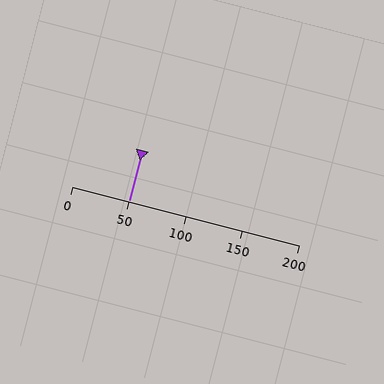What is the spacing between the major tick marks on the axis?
The major ticks are spaced 50 apart.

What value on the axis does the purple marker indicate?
The marker indicates approximately 50.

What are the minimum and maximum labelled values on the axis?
The axis runs from 0 to 200.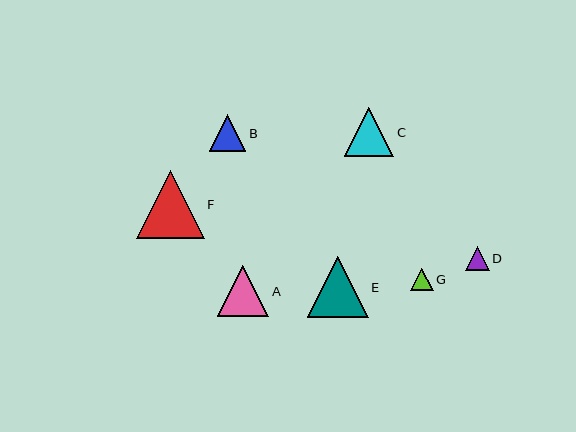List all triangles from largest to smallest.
From largest to smallest: F, E, A, C, B, D, G.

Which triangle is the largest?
Triangle F is the largest with a size of approximately 68 pixels.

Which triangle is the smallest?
Triangle G is the smallest with a size of approximately 22 pixels.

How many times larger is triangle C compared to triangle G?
Triangle C is approximately 2.2 times the size of triangle G.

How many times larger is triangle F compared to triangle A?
Triangle F is approximately 1.3 times the size of triangle A.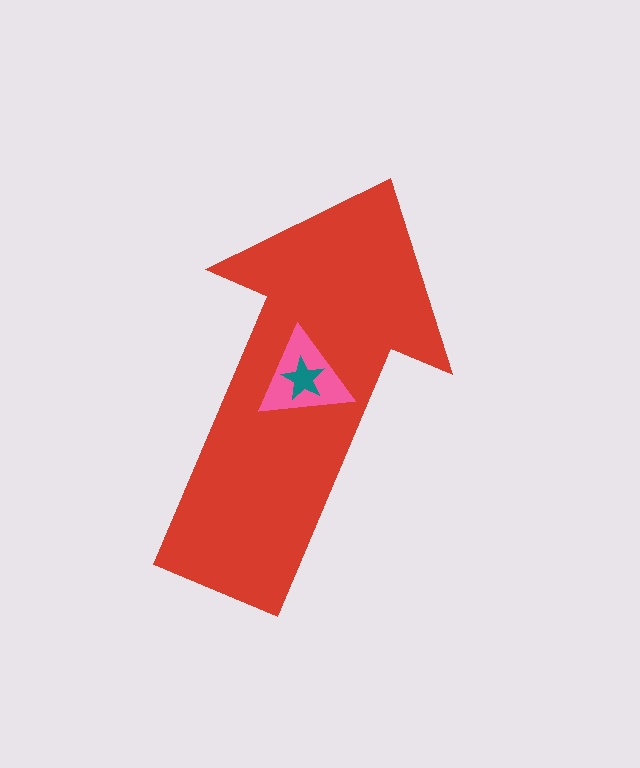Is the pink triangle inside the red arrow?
Yes.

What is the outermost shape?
The red arrow.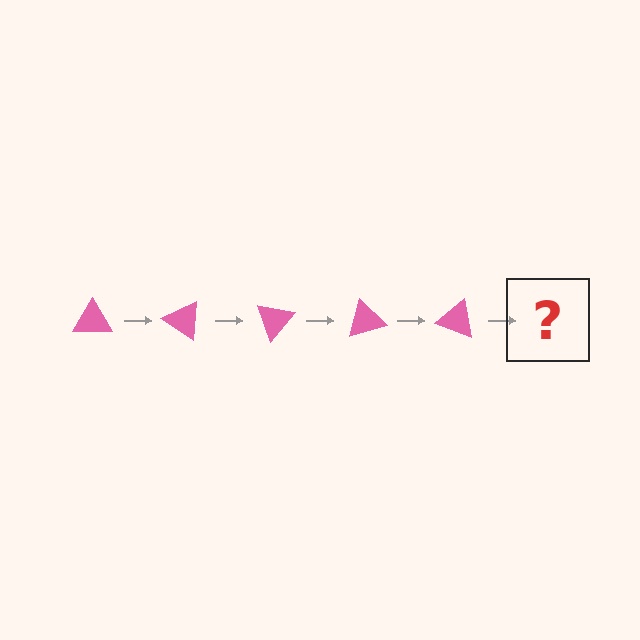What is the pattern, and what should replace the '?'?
The pattern is that the triangle rotates 35 degrees each step. The '?' should be a pink triangle rotated 175 degrees.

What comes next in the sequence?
The next element should be a pink triangle rotated 175 degrees.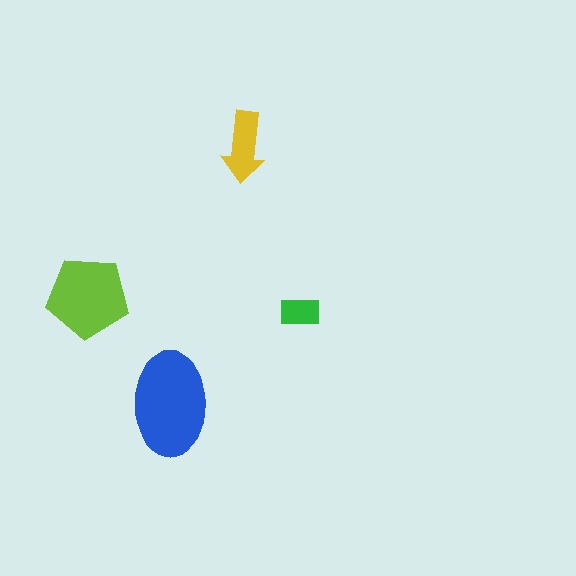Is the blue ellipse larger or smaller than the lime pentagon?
Larger.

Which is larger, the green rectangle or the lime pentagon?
The lime pentagon.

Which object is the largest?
The blue ellipse.